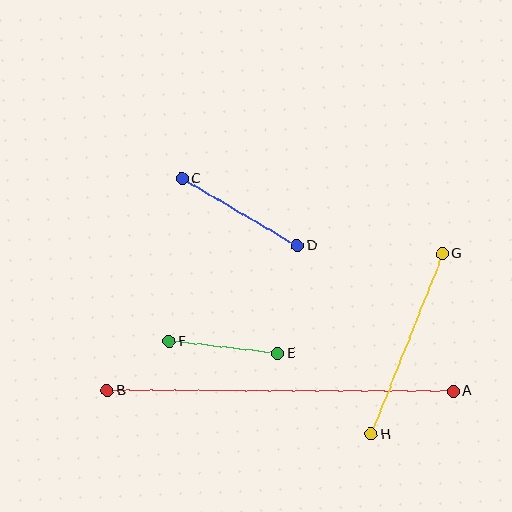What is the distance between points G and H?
The distance is approximately 194 pixels.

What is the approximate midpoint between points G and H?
The midpoint is at approximately (407, 344) pixels.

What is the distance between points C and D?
The distance is approximately 133 pixels.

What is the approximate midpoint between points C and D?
The midpoint is at approximately (240, 212) pixels.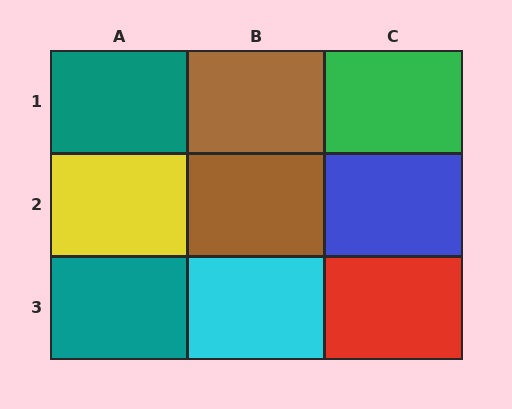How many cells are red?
1 cell is red.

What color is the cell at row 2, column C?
Blue.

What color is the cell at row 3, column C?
Red.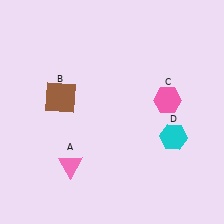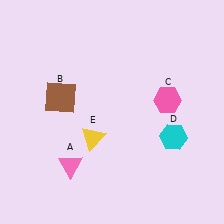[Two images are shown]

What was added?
A yellow triangle (E) was added in Image 2.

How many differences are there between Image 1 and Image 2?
There is 1 difference between the two images.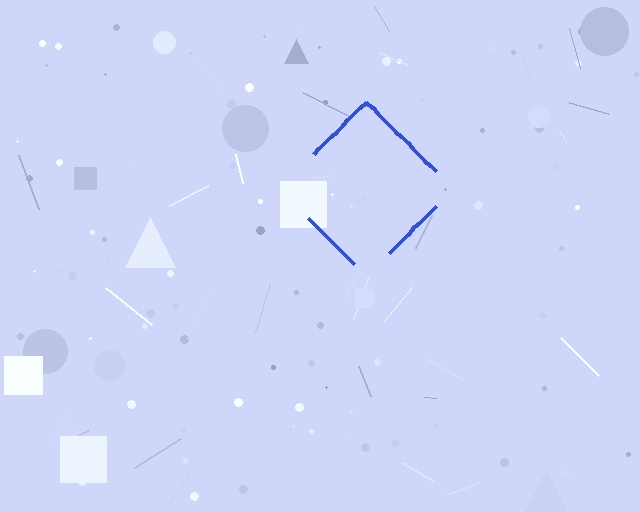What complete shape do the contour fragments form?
The contour fragments form a diamond.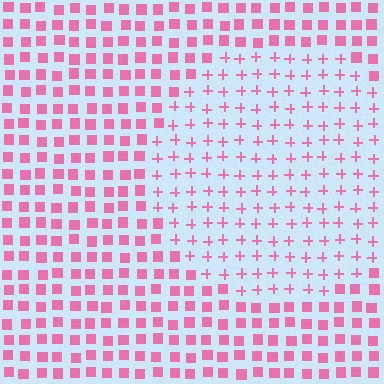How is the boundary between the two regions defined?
The boundary is defined by a change in element shape: plus signs inside vs. squares outside. All elements share the same color and spacing.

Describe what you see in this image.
The image is filled with small pink elements arranged in a uniform grid. A circle-shaped region contains plus signs, while the surrounding area contains squares. The boundary is defined purely by the change in element shape.